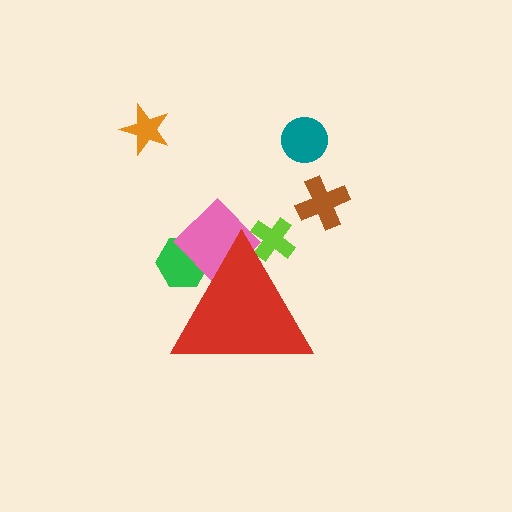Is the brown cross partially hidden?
No, the brown cross is fully visible.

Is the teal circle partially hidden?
No, the teal circle is fully visible.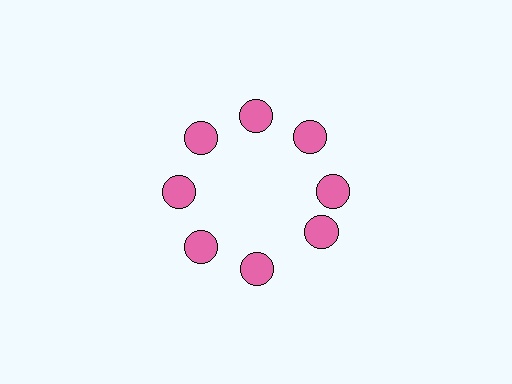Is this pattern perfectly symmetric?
No. The 8 pink circles are arranged in a ring, but one element near the 4 o'clock position is rotated out of alignment along the ring, breaking the 8-fold rotational symmetry.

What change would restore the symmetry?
The symmetry would be restored by rotating it back into even spacing with its neighbors so that all 8 circles sit at equal angles and equal distance from the center.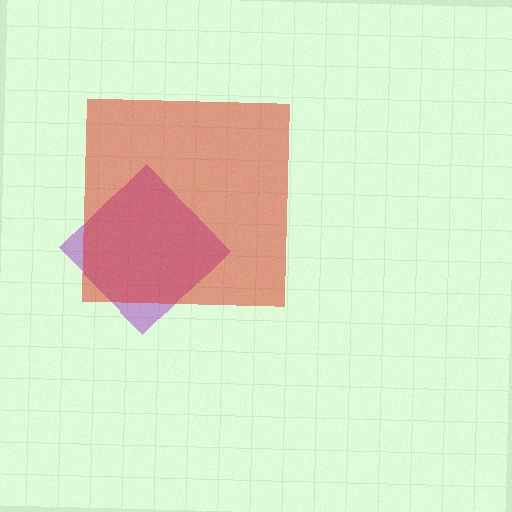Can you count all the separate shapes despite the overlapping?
Yes, there are 2 separate shapes.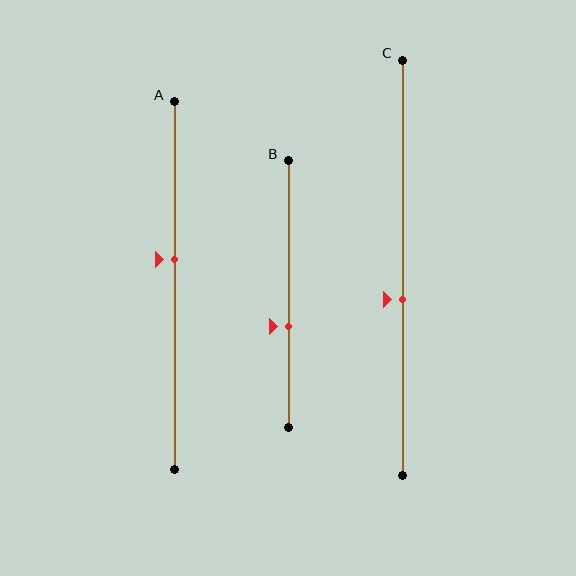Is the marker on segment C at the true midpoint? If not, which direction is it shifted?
No, the marker on segment C is shifted downward by about 8% of the segment length.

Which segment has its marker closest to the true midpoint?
Segment A has its marker closest to the true midpoint.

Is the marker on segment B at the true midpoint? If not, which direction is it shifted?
No, the marker on segment B is shifted downward by about 12% of the segment length.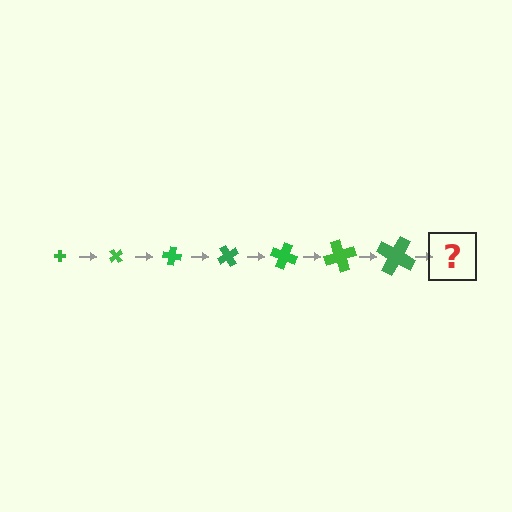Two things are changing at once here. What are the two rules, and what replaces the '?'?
The two rules are that the cross grows larger each step and it rotates 50 degrees each step. The '?' should be a cross, larger than the previous one and rotated 350 degrees from the start.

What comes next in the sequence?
The next element should be a cross, larger than the previous one and rotated 350 degrees from the start.